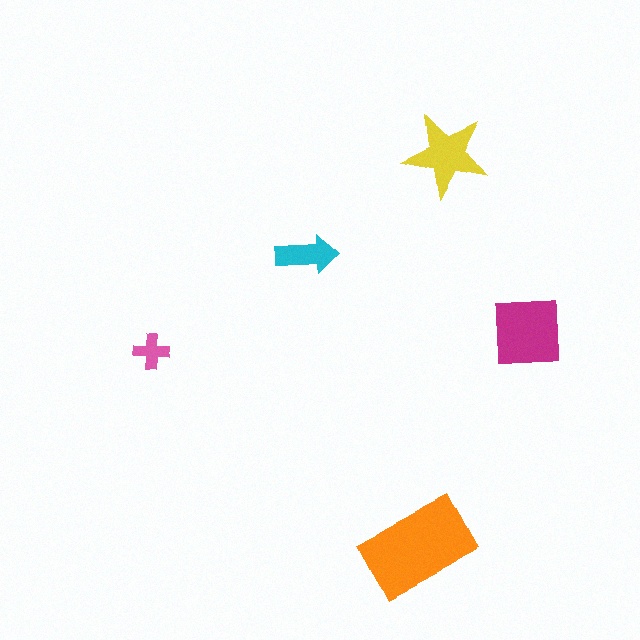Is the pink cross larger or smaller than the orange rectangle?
Smaller.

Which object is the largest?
The orange rectangle.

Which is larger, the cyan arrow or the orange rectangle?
The orange rectangle.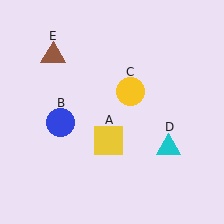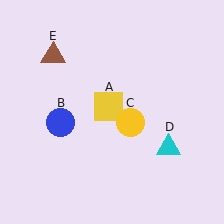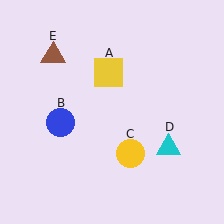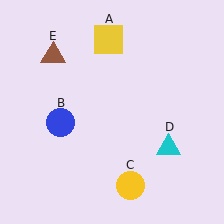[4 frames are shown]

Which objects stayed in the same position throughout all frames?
Blue circle (object B) and cyan triangle (object D) and brown triangle (object E) remained stationary.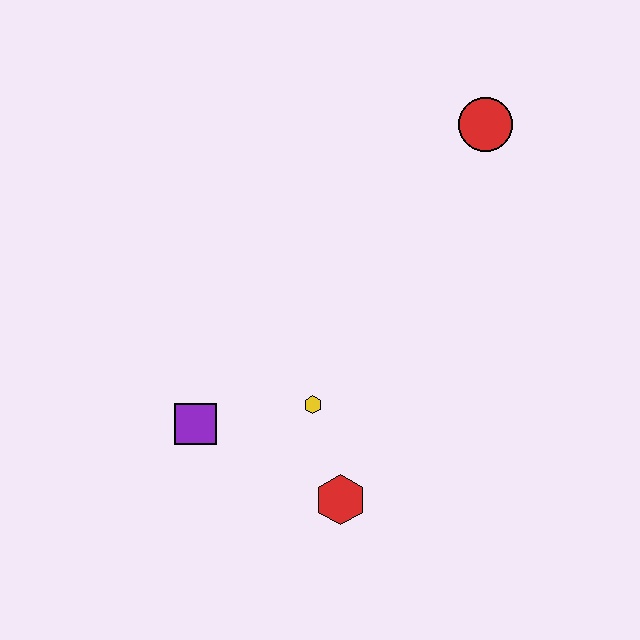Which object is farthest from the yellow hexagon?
The red circle is farthest from the yellow hexagon.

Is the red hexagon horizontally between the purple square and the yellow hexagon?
No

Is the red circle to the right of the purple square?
Yes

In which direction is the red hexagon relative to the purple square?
The red hexagon is to the right of the purple square.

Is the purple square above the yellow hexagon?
No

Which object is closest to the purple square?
The yellow hexagon is closest to the purple square.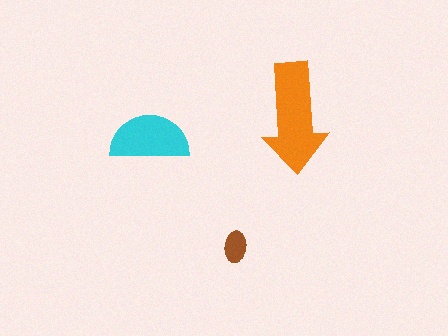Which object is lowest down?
The brown ellipse is bottommost.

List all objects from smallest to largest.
The brown ellipse, the cyan semicircle, the orange arrow.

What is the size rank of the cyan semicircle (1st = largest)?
2nd.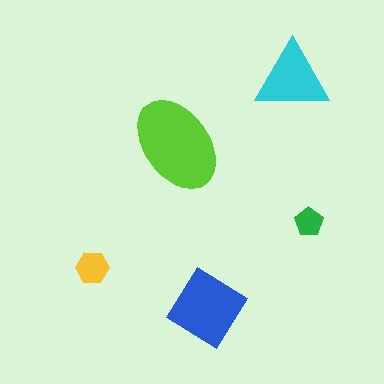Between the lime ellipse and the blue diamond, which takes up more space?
The lime ellipse.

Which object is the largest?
The lime ellipse.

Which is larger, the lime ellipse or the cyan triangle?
The lime ellipse.